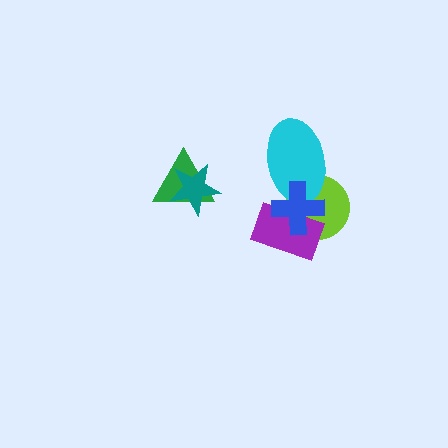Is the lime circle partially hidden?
Yes, it is partially covered by another shape.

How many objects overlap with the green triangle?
1 object overlaps with the green triangle.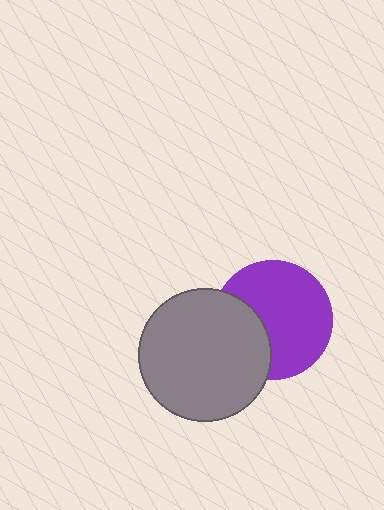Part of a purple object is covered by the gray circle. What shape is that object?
It is a circle.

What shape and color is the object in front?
The object in front is a gray circle.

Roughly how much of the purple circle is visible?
Most of it is visible (roughly 69%).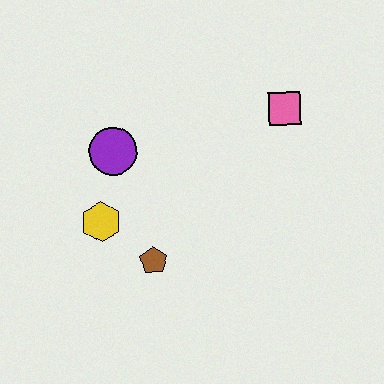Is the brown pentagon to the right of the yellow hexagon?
Yes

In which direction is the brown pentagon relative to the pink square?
The brown pentagon is below the pink square.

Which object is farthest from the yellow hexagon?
The pink square is farthest from the yellow hexagon.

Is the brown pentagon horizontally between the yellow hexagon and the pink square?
Yes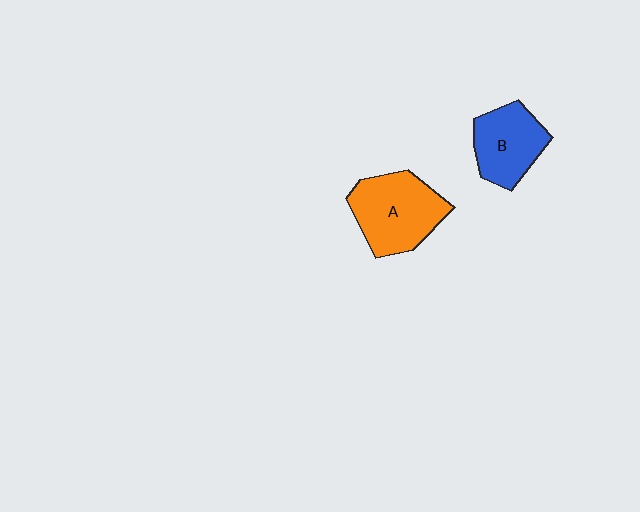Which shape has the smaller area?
Shape B (blue).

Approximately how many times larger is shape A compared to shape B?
Approximately 1.3 times.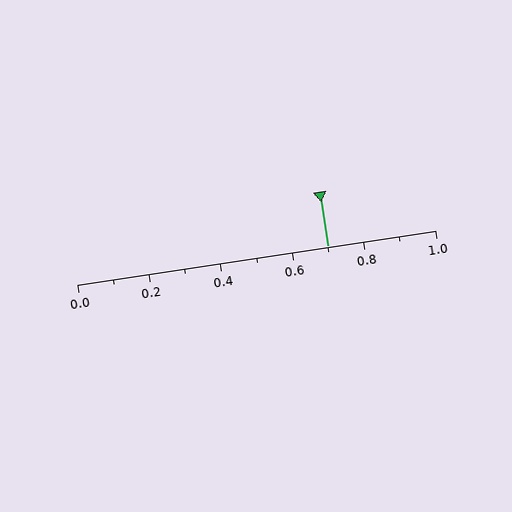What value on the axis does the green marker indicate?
The marker indicates approximately 0.7.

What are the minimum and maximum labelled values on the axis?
The axis runs from 0.0 to 1.0.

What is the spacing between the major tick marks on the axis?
The major ticks are spaced 0.2 apart.